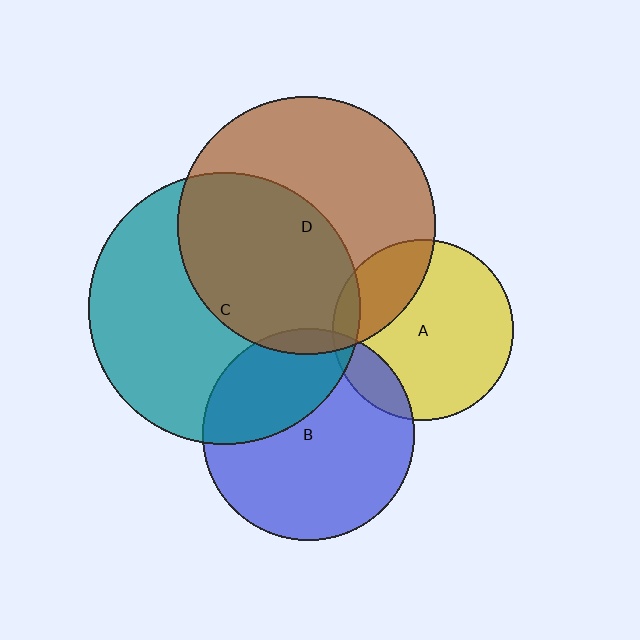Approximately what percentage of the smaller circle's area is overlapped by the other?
Approximately 15%.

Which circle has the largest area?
Circle C (teal).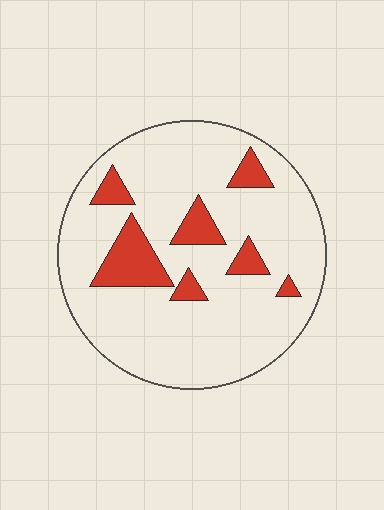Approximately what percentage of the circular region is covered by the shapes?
Approximately 15%.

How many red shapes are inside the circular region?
7.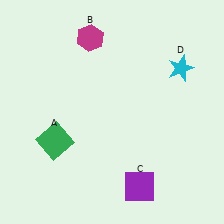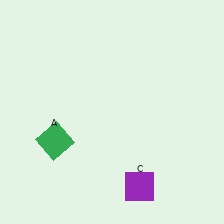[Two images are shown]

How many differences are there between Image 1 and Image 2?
There are 2 differences between the two images.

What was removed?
The cyan star (D), the magenta hexagon (B) were removed in Image 2.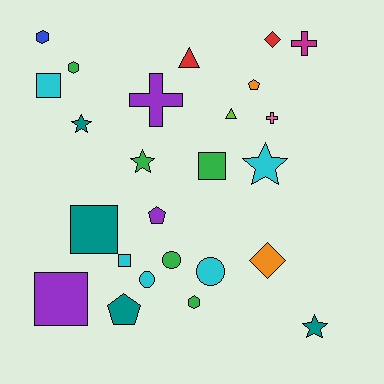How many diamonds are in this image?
There are 2 diamonds.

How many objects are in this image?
There are 25 objects.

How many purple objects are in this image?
There are 3 purple objects.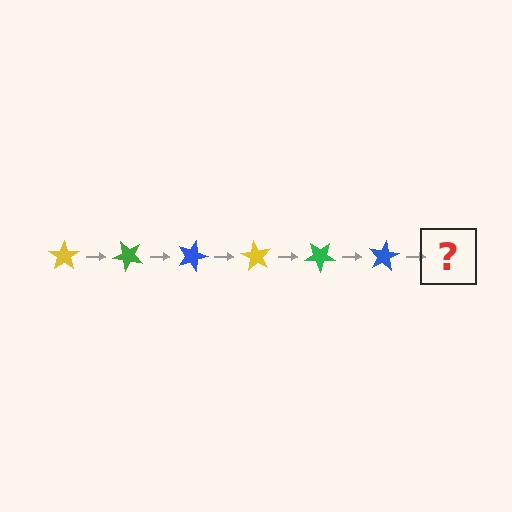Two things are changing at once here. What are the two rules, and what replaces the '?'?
The two rules are that it rotates 45 degrees each step and the color cycles through yellow, green, and blue. The '?' should be a yellow star, rotated 270 degrees from the start.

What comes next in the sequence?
The next element should be a yellow star, rotated 270 degrees from the start.